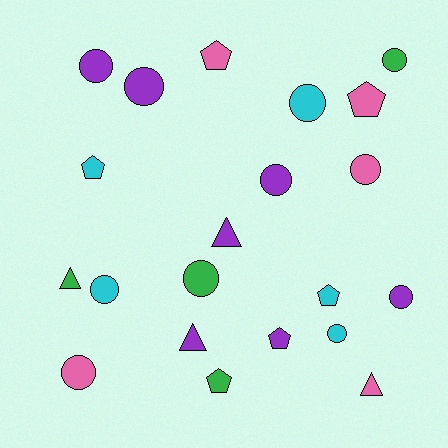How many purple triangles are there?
There are 2 purple triangles.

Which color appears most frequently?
Purple, with 7 objects.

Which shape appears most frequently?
Circle, with 11 objects.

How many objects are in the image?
There are 21 objects.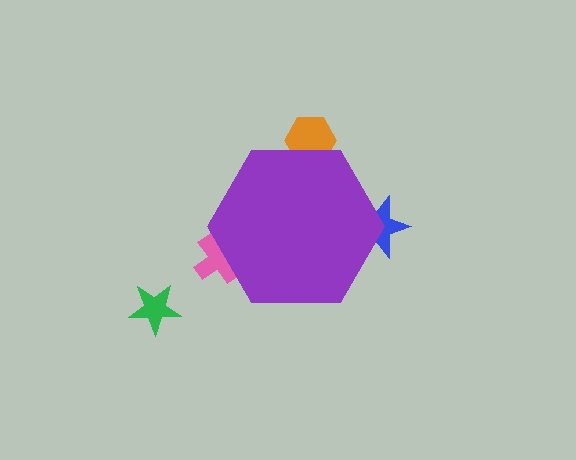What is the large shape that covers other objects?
A purple hexagon.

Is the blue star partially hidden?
Yes, the blue star is partially hidden behind the purple hexagon.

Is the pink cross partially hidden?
Yes, the pink cross is partially hidden behind the purple hexagon.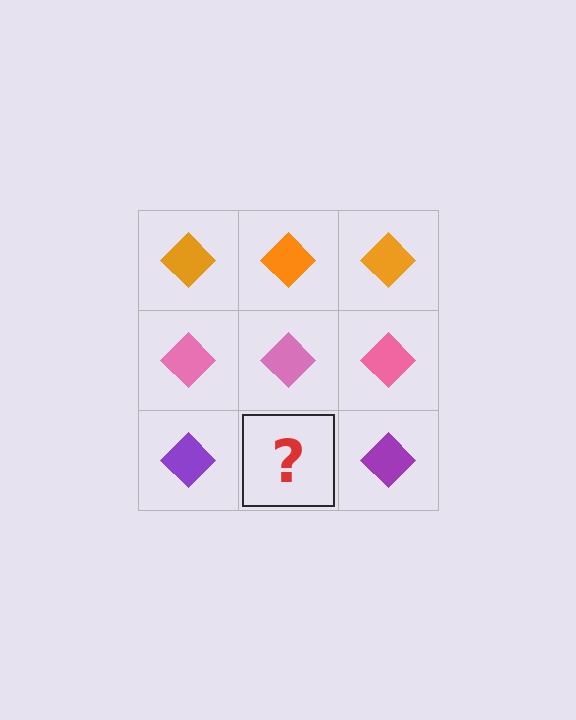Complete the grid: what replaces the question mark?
The question mark should be replaced with a purple diamond.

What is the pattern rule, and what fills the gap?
The rule is that each row has a consistent color. The gap should be filled with a purple diamond.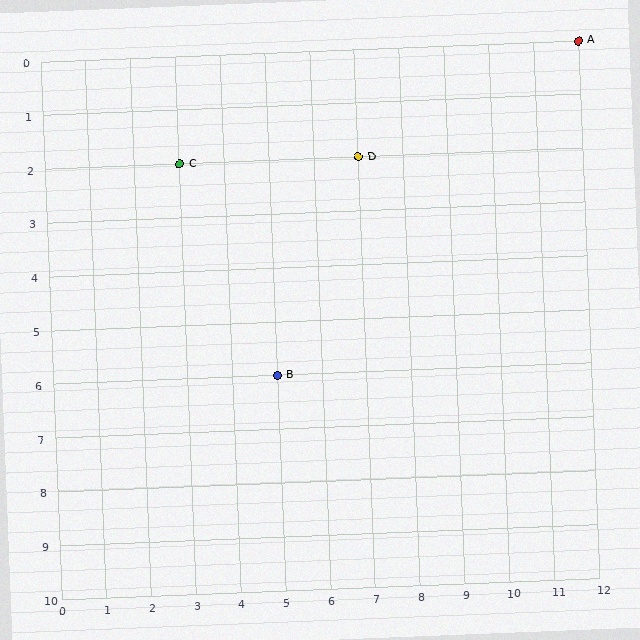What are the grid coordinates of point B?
Point B is at grid coordinates (5, 6).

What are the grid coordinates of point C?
Point C is at grid coordinates (3, 2).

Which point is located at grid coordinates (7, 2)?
Point D is at (7, 2).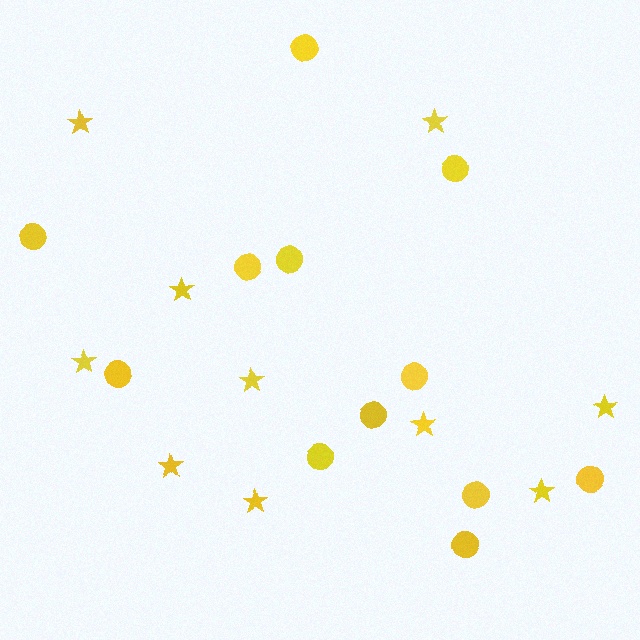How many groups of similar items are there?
There are 2 groups: one group of stars (10) and one group of circles (12).